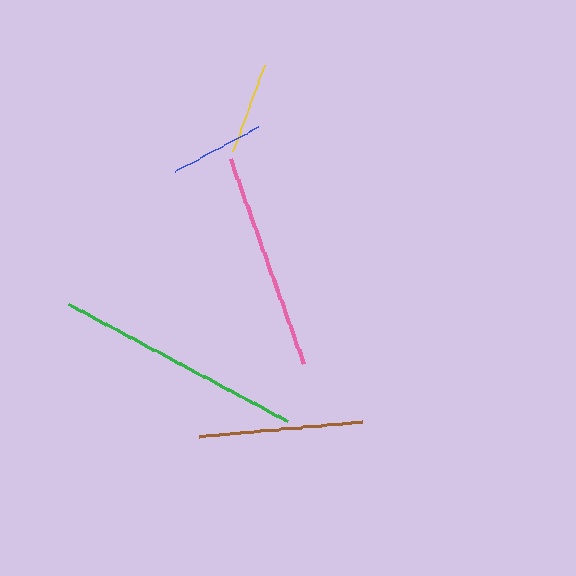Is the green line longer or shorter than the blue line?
The green line is longer than the blue line.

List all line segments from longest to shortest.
From longest to shortest: green, pink, brown, blue, yellow.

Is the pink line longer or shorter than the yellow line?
The pink line is longer than the yellow line.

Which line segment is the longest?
The green line is the longest at approximately 248 pixels.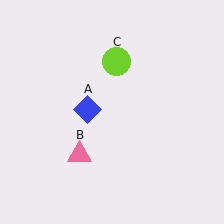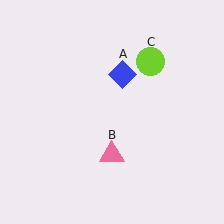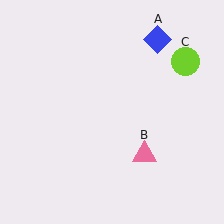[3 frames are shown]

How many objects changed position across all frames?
3 objects changed position: blue diamond (object A), pink triangle (object B), lime circle (object C).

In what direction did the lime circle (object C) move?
The lime circle (object C) moved right.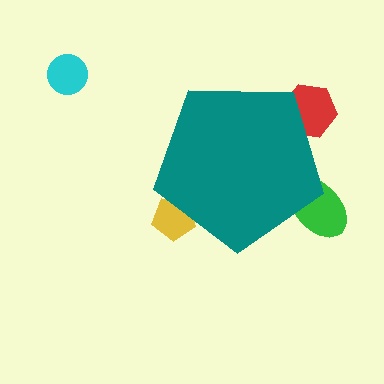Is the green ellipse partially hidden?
Yes, the green ellipse is partially hidden behind the teal pentagon.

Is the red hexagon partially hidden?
Yes, the red hexagon is partially hidden behind the teal pentagon.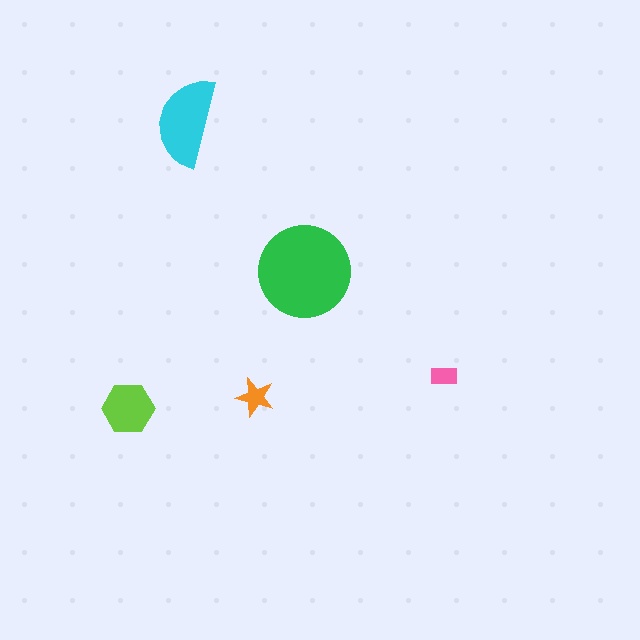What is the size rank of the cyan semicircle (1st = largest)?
2nd.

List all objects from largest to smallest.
The green circle, the cyan semicircle, the lime hexagon, the orange star, the pink rectangle.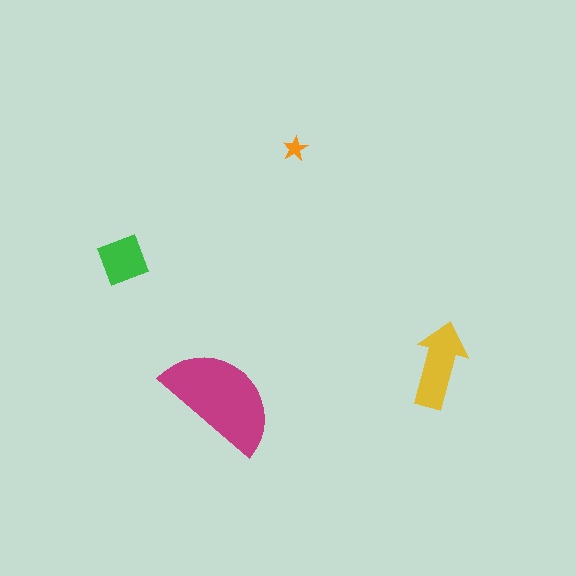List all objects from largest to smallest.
The magenta semicircle, the yellow arrow, the green square, the orange star.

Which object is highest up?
The orange star is topmost.